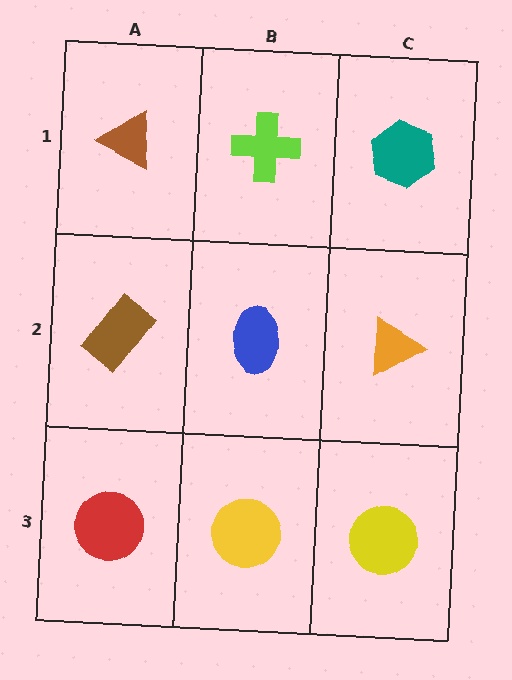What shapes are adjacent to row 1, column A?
A brown rectangle (row 2, column A), a lime cross (row 1, column B).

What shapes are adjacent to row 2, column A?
A brown triangle (row 1, column A), a red circle (row 3, column A), a blue ellipse (row 2, column B).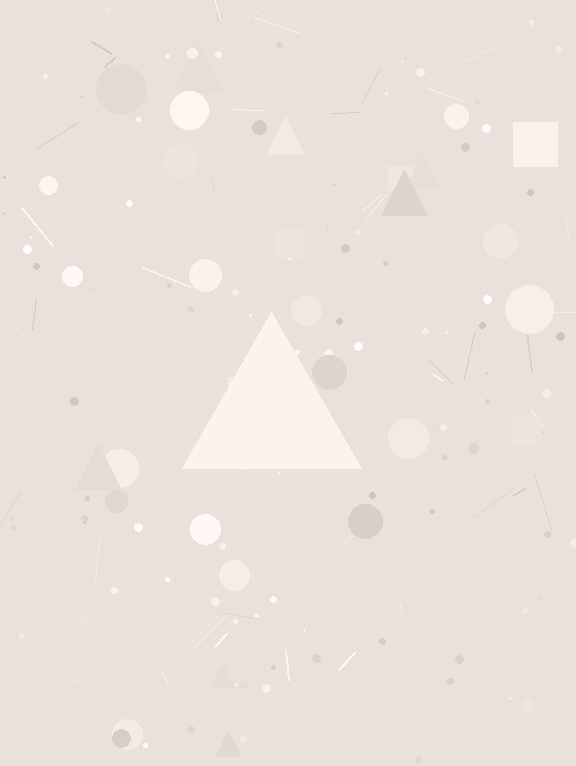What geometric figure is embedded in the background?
A triangle is embedded in the background.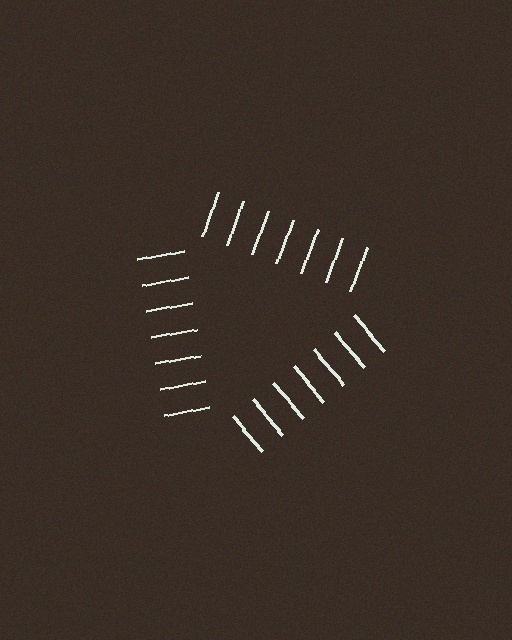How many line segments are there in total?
21 — 7 along each of the 3 edges.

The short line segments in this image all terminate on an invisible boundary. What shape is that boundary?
An illusory triangle — the line segments terminate on its edges but no continuous stroke is drawn.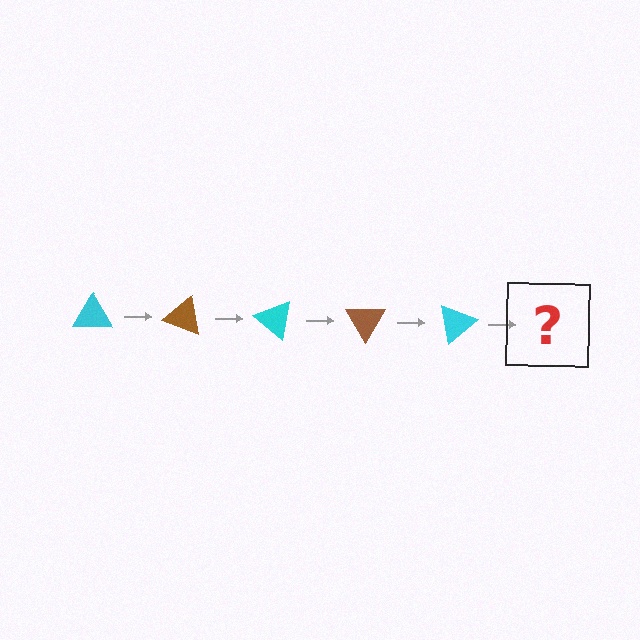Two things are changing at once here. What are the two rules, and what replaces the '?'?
The two rules are that it rotates 20 degrees each step and the color cycles through cyan and brown. The '?' should be a brown triangle, rotated 100 degrees from the start.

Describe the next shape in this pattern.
It should be a brown triangle, rotated 100 degrees from the start.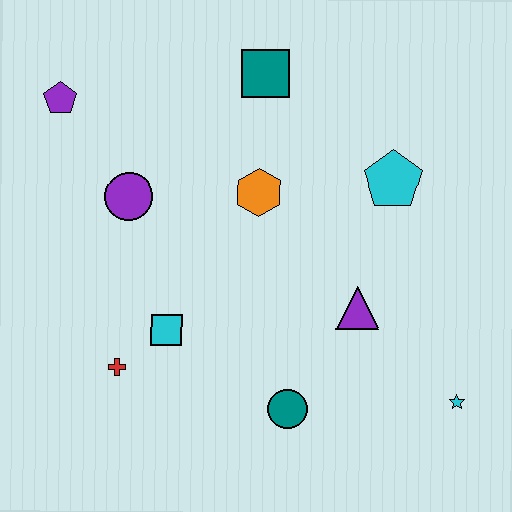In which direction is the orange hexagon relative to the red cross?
The orange hexagon is above the red cross.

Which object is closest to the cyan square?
The red cross is closest to the cyan square.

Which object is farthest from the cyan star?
The purple pentagon is farthest from the cyan star.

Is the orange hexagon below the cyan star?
No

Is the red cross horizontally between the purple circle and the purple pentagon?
Yes